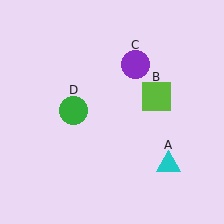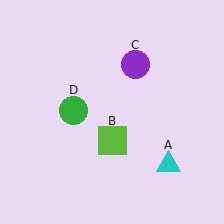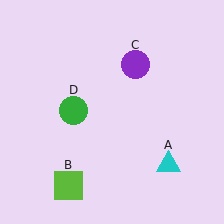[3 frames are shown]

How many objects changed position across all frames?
1 object changed position: lime square (object B).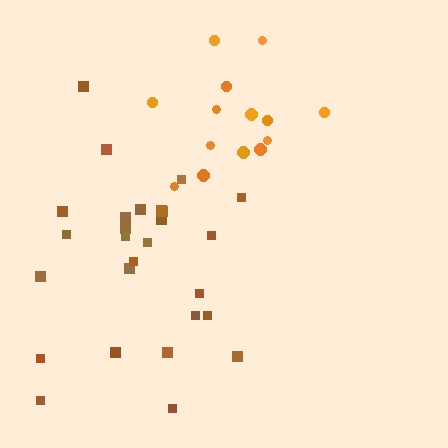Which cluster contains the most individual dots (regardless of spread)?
Brown (27).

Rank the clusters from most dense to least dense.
brown, orange.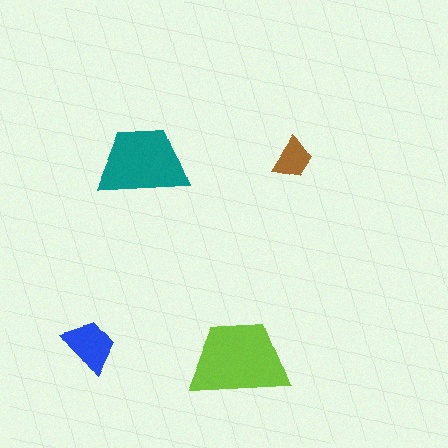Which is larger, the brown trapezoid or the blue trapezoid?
The blue one.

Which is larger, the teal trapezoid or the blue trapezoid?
The teal one.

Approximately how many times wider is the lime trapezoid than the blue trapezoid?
About 2 times wider.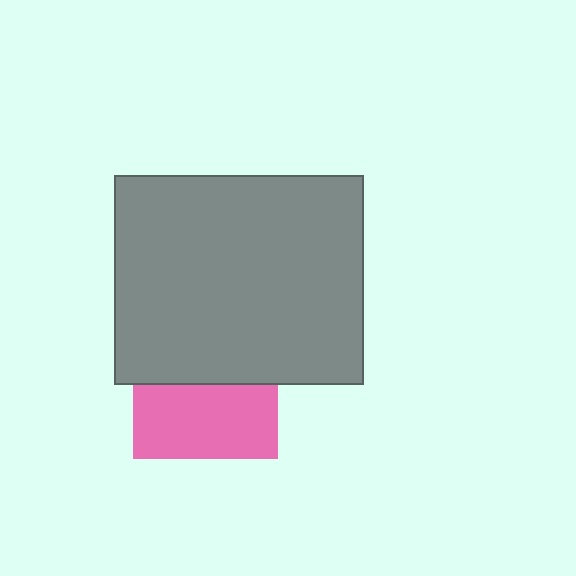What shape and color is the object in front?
The object in front is a gray rectangle.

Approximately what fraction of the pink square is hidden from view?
Roughly 49% of the pink square is hidden behind the gray rectangle.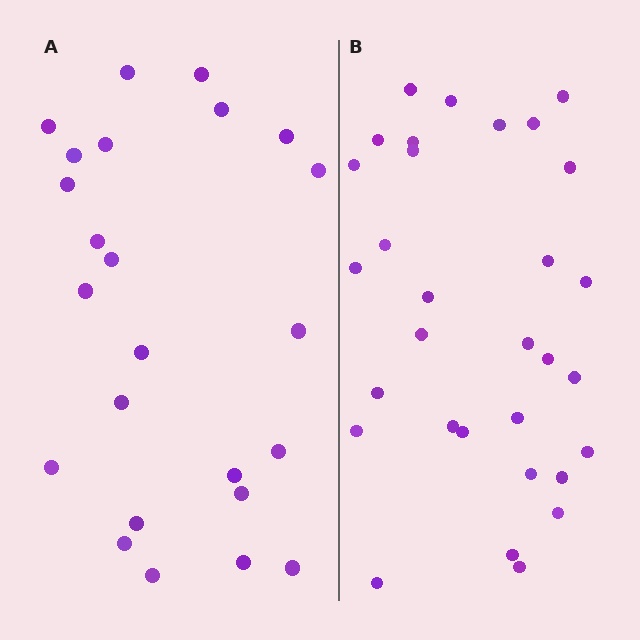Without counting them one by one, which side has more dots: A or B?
Region B (the right region) has more dots.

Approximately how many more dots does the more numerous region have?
Region B has roughly 8 or so more dots than region A.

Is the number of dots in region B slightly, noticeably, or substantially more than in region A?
Region B has noticeably more, but not dramatically so. The ratio is roughly 1.3 to 1.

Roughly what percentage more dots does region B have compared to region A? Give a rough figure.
About 30% more.